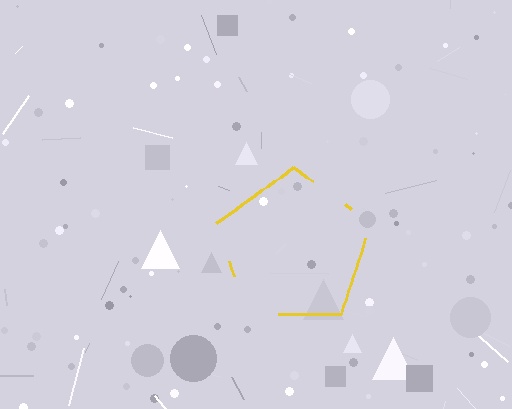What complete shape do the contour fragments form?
The contour fragments form a pentagon.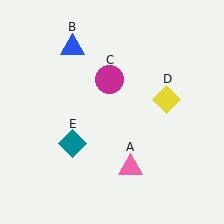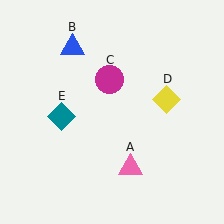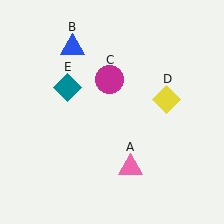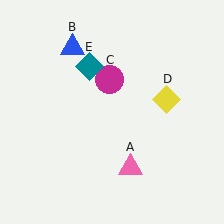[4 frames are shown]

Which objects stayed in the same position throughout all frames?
Pink triangle (object A) and blue triangle (object B) and magenta circle (object C) and yellow diamond (object D) remained stationary.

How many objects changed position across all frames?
1 object changed position: teal diamond (object E).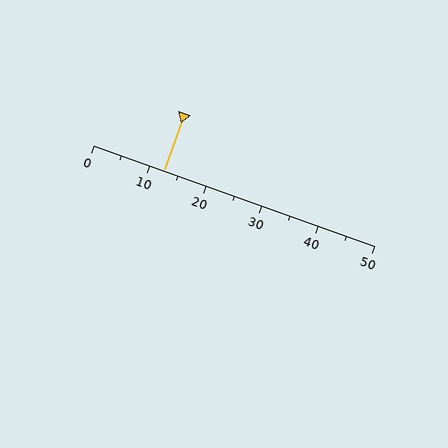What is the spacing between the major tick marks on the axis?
The major ticks are spaced 10 apart.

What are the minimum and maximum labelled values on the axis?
The axis runs from 0 to 50.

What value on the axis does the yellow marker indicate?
The marker indicates approximately 12.5.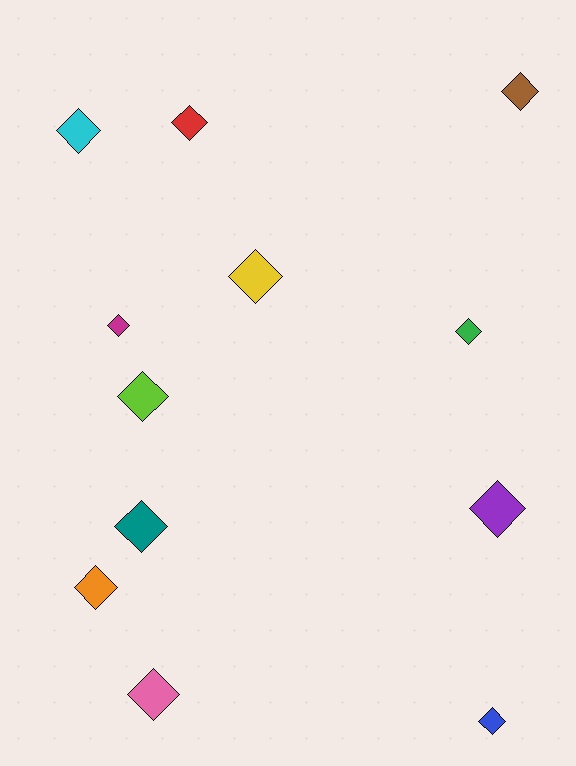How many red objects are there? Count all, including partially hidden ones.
There is 1 red object.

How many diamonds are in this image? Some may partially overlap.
There are 12 diamonds.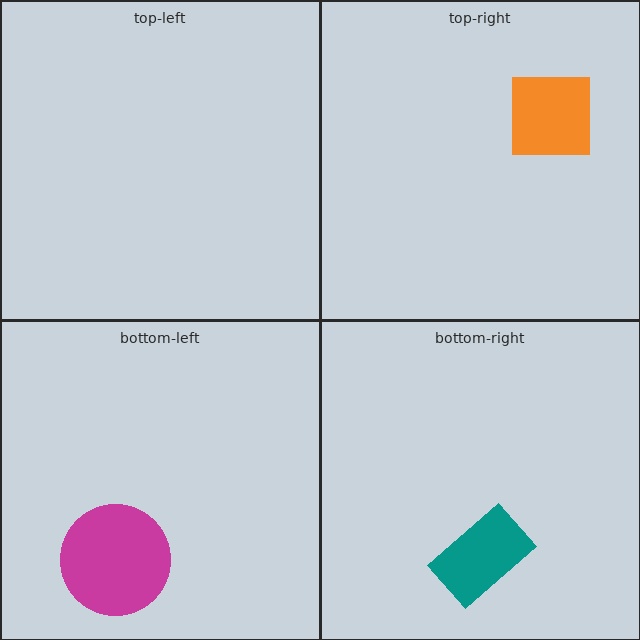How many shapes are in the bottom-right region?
1.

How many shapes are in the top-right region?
1.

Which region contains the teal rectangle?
The bottom-right region.